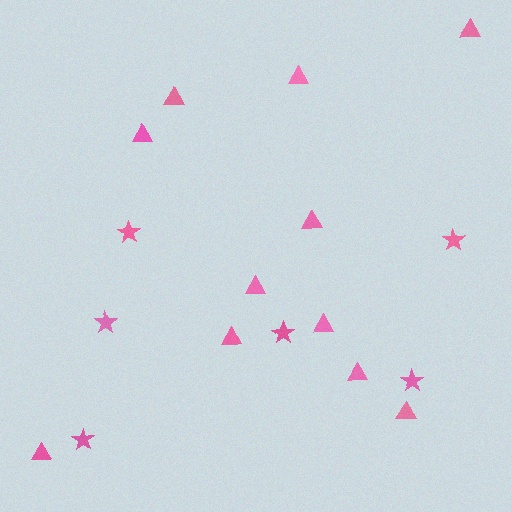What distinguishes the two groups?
There are 2 groups: one group of triangles (11) and one group of stars (6).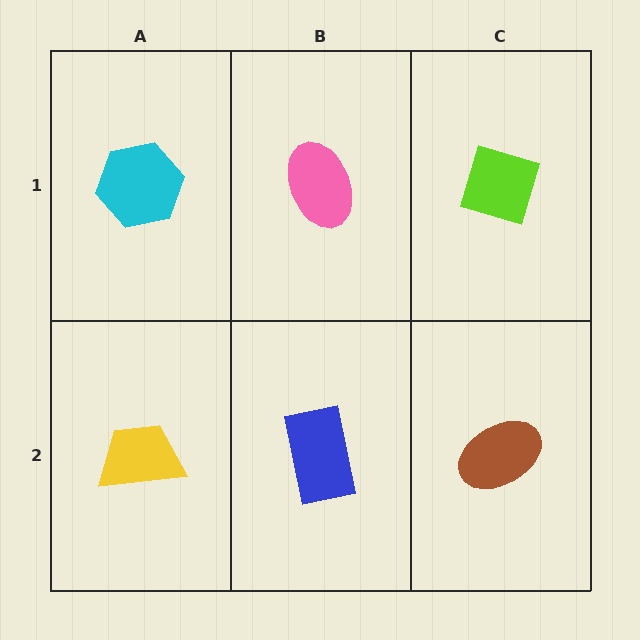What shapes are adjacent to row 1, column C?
A brown ellipse (row 2, column C), a pink ellipse (row 1, column B).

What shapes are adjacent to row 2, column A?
A cyan hexagon (row 1, column A), a blue rectangle (row 2, column B).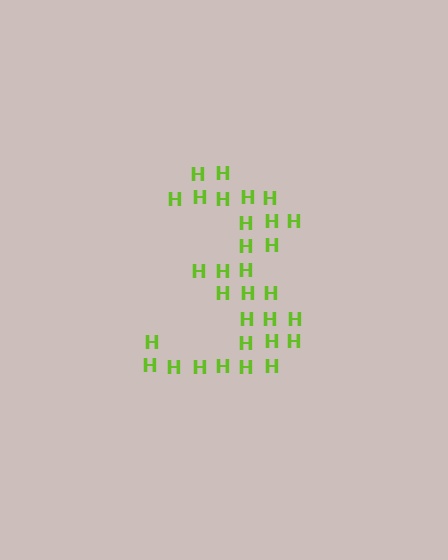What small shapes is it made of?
It is made of small letter H's.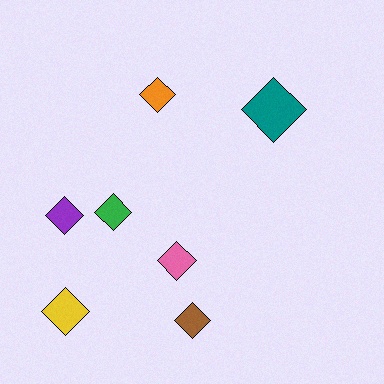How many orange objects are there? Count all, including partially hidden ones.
There is 1 orange object.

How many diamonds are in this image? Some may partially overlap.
There are 7 diamonds.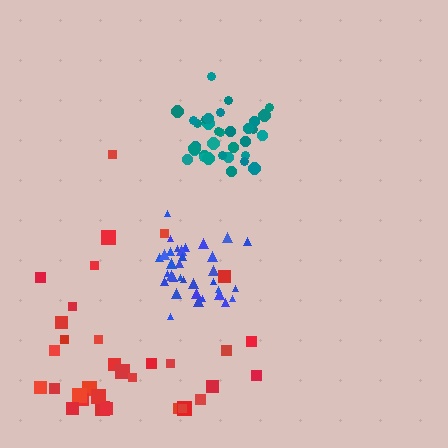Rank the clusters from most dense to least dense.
teal, blue, red.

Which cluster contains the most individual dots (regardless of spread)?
Blue (35).